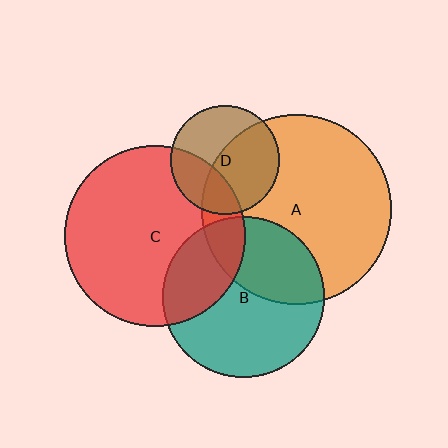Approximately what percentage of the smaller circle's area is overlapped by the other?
Approximately 30%.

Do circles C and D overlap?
Yes.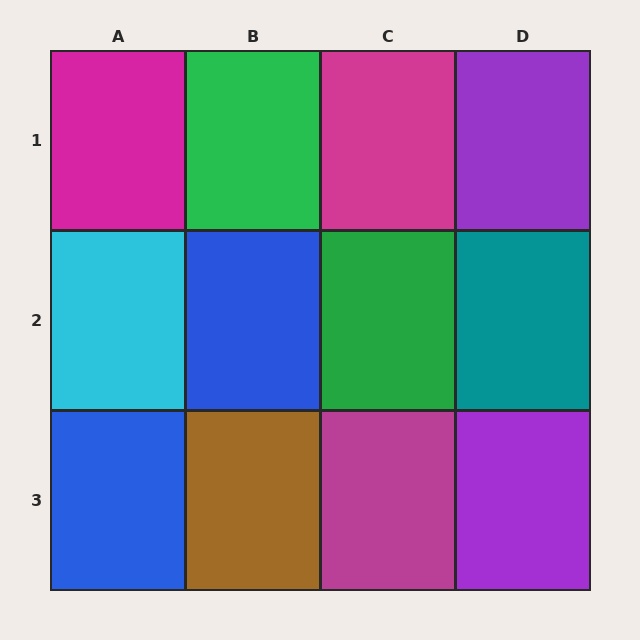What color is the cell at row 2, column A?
Cyan.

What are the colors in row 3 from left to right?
Blue, brown, magenta, purple.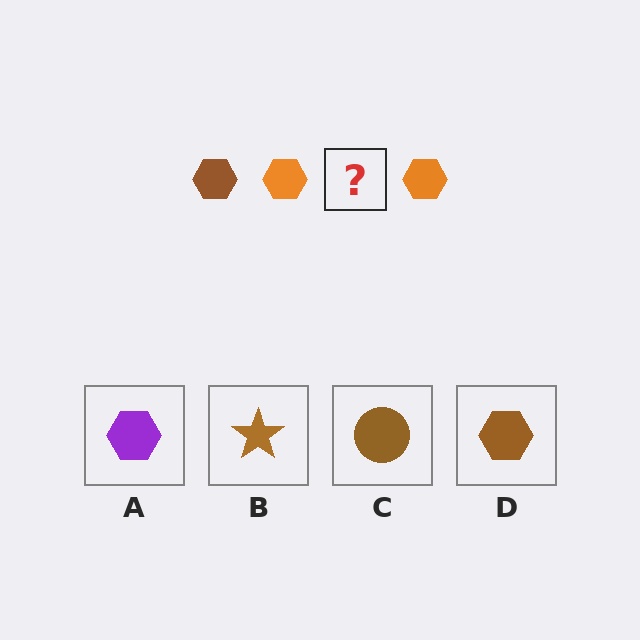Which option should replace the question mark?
Option D.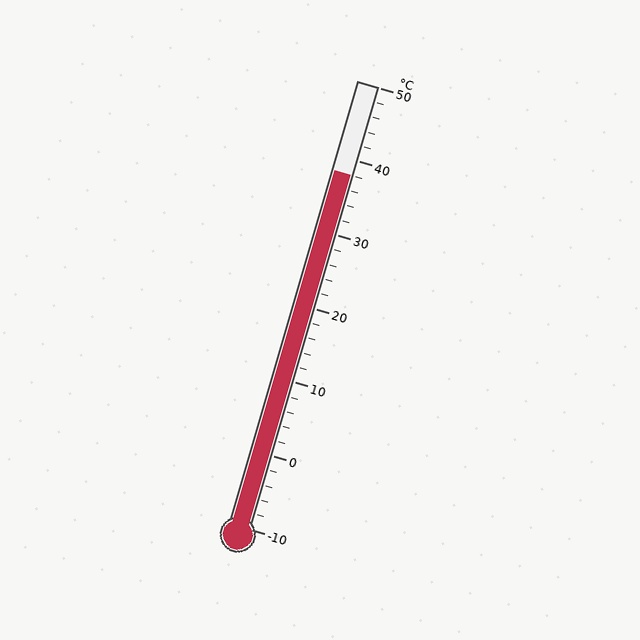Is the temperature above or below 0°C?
The temperature is above 0°C.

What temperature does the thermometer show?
The thermometer shows approximately 38°C.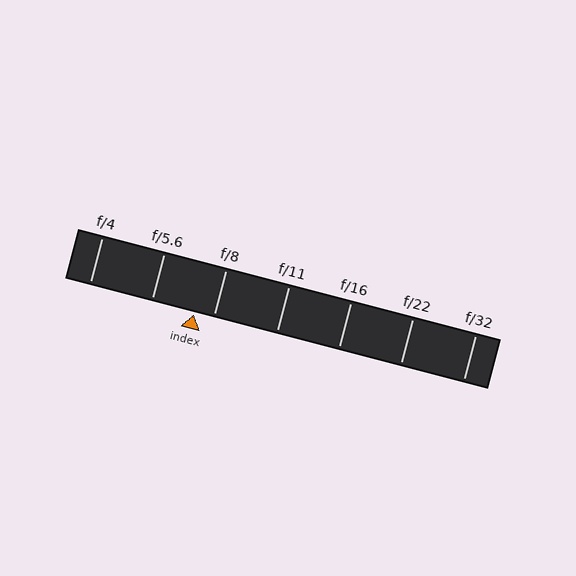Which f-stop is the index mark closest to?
The index mark is closest to f/8.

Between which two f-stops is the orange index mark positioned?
The index mark is between f/5.6 and f/8.